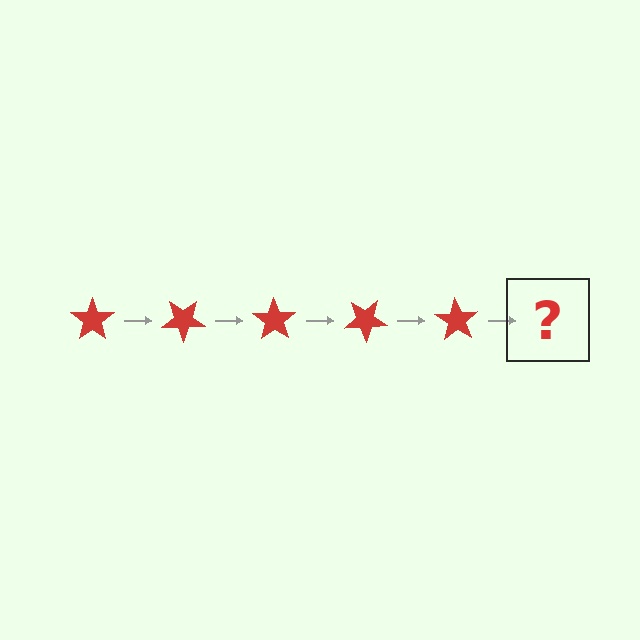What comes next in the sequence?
The next element should be a red star rotated 175 degrees.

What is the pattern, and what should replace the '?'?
The pattern is that the star rotates 35 degrees each step. The '?' should be a red star rotated 175 degrees.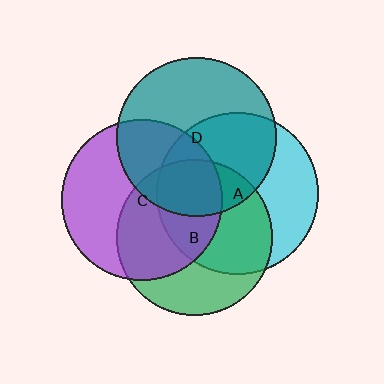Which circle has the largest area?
Circle A (cyan).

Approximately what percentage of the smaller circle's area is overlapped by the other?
Approximately 50%.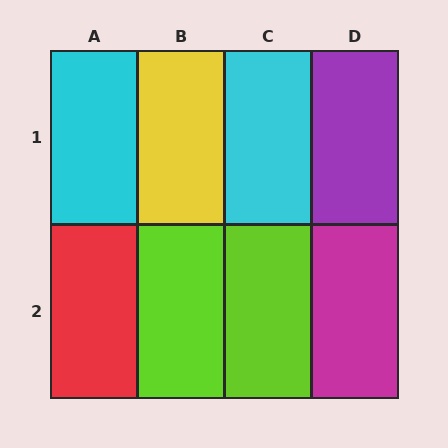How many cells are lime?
2 cells are lime.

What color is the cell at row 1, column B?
Yellow.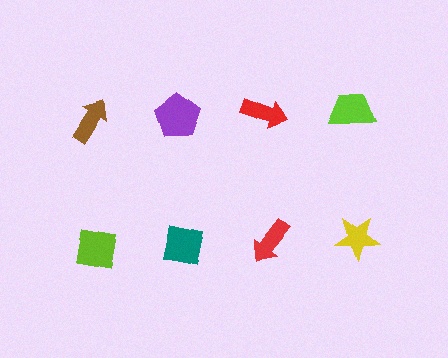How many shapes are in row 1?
4 shapes.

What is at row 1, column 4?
A lime trapezoid.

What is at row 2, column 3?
A red arrow.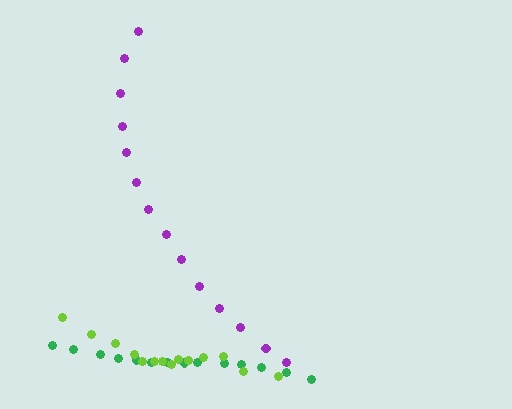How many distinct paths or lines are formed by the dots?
There are 3 distinct paths.